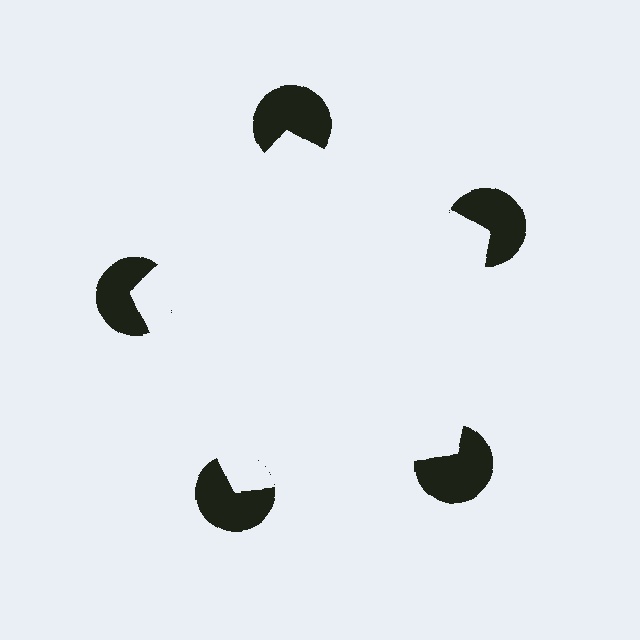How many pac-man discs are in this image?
There are 5 — one at each vertex of the illusory pentagon.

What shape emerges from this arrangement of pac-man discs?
An illusory pentagon — its edges are inferred from the aligned wedge cuts in the pac-man discs, not physically drawn.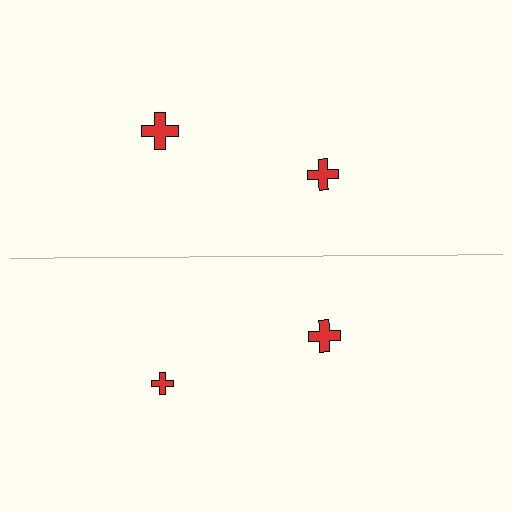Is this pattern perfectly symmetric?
No, the pattern is not perfectly symmetric. The red cross on the bottom side has a different size than its mirror counterpart.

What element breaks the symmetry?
The red cross on the bottom side has a different size than its mirror counterpart.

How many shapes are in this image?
There are 4 shapes in this image.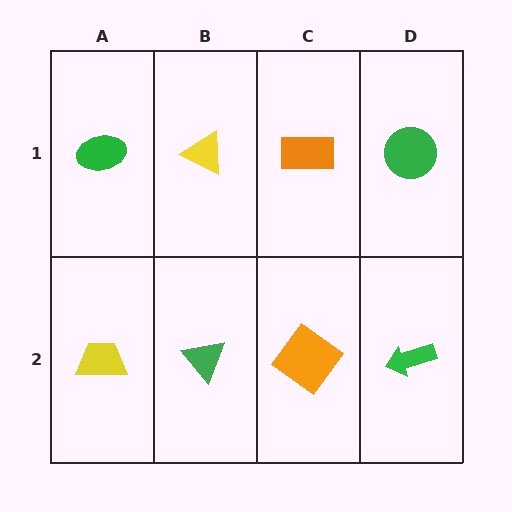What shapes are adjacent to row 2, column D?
A green circle (row 1, column D), an orange diamond (row 2, column C).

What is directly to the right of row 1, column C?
A green circle.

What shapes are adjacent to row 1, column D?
A green arrow (row 2, column D), an orange rectangle (row 1, column C).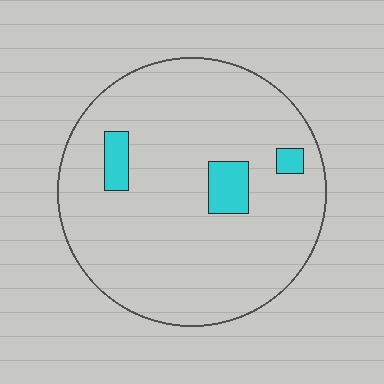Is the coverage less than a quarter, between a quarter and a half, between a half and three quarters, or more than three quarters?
Less than a quarter.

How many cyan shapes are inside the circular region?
3.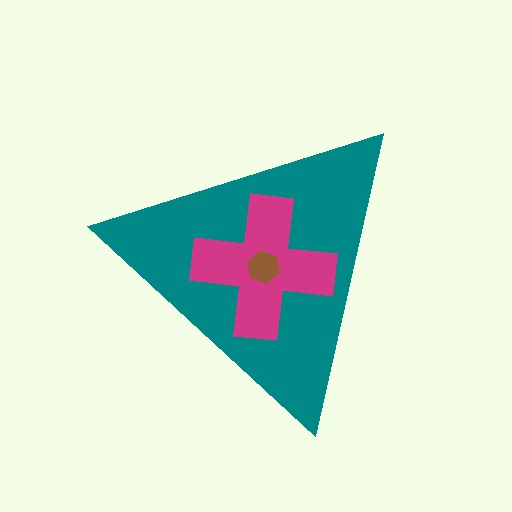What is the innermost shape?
The brown hexagon.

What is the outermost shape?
The teal triangle.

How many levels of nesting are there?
3.